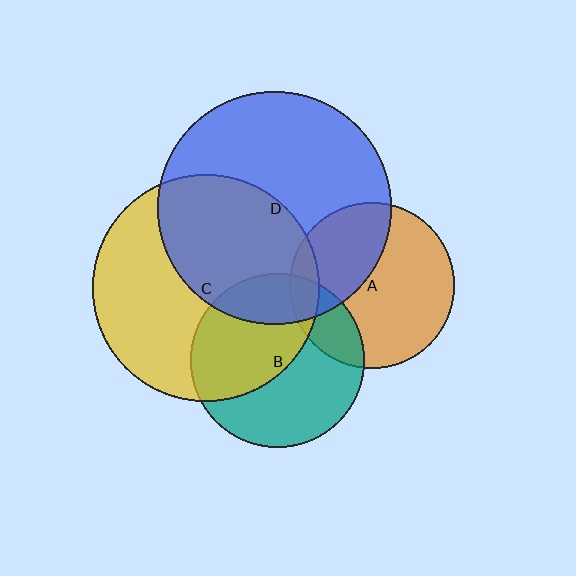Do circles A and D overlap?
Yes.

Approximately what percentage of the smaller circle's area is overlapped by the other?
Approximately 35%.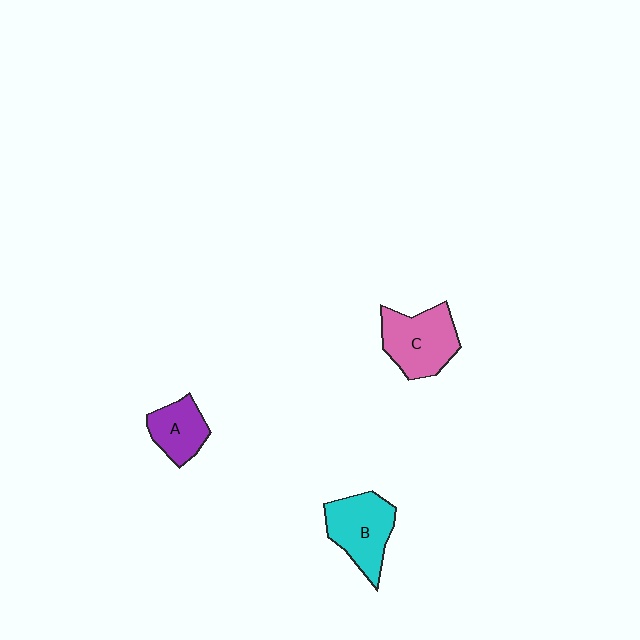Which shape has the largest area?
Shape C (pink).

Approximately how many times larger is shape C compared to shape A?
Approximately 1.6 times.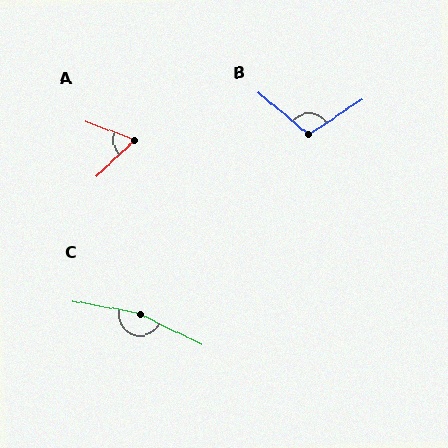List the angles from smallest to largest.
A (64°), B (106°), C (165°).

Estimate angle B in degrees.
Approximately 106 degrees.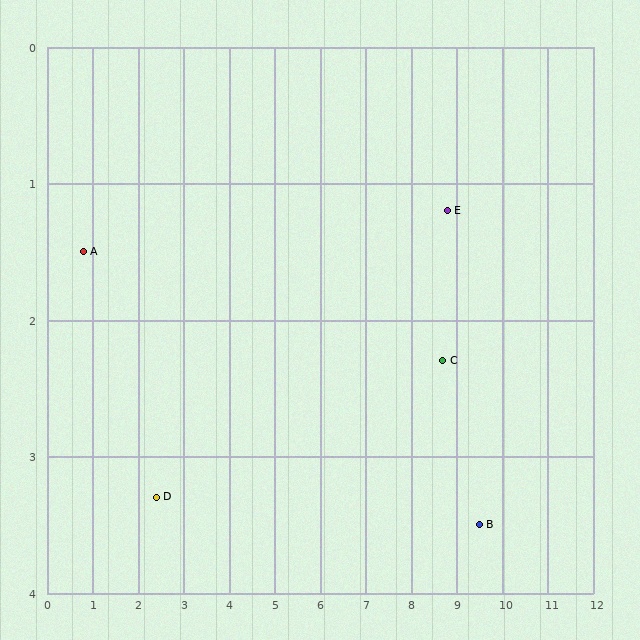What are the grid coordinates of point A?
Point A is at approximately (0.8, 1.5).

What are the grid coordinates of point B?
Point B is at approximately (9.5, 3.5).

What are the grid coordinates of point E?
Point E is at approximately (8.8, 1.2).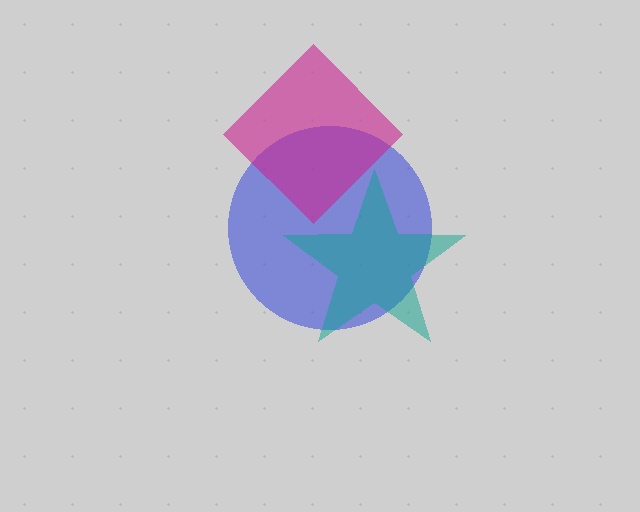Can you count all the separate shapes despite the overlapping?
Yes, there are 3 separate shapes.